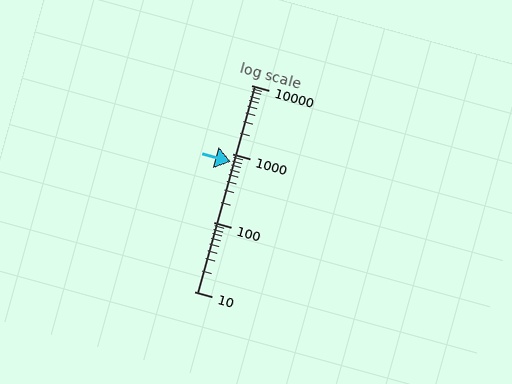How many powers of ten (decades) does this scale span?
The scale spans 3 decades, from 10 to 10000.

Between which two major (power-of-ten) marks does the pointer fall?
The pointer is between 100 and 1000.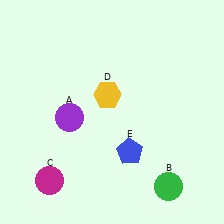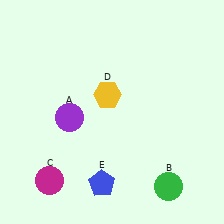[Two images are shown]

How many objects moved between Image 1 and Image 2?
1 object moved between the two images.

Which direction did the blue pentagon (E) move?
The blue pentagon (E) moved down.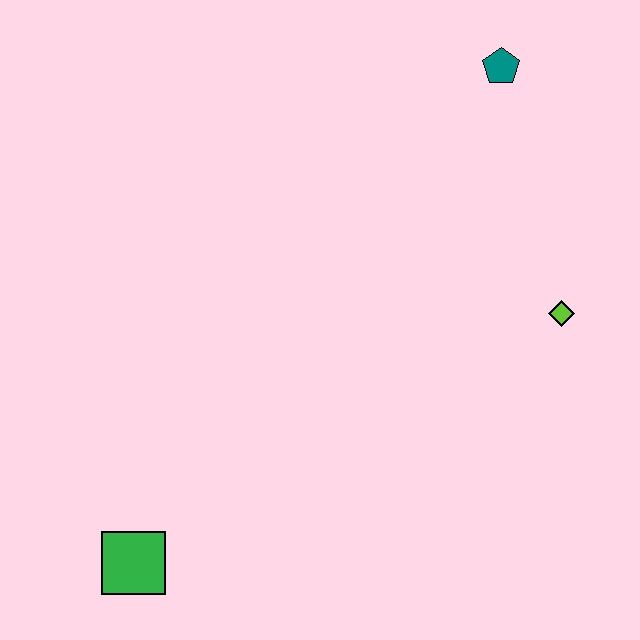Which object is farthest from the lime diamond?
The green square is farthest from the lime diamond.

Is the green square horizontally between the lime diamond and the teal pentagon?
No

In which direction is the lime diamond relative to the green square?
The lime diamond is to the right of the green square.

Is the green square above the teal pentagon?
No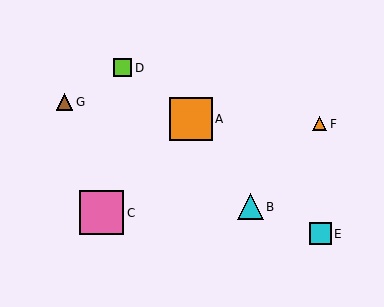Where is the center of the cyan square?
The center of the cyan square is at (320, 234).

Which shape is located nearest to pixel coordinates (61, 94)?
The brown triangle (labeled G) at (64, 102) is nearest to that location.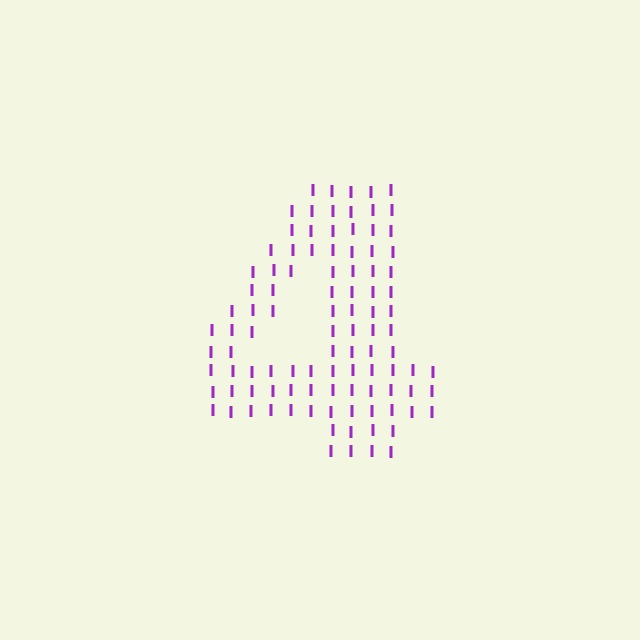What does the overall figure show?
The overall figure shows the digit 4.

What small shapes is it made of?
It is made of small letter I's.